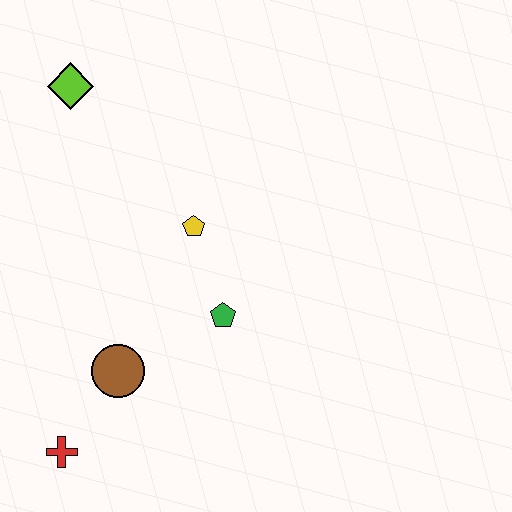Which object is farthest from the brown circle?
The lime diamond is farthest from the brown circle.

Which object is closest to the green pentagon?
The yellow pentagon is closest to the green pentagon.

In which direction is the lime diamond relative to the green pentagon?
The lime diamond is above the green pentagon.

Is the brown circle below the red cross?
No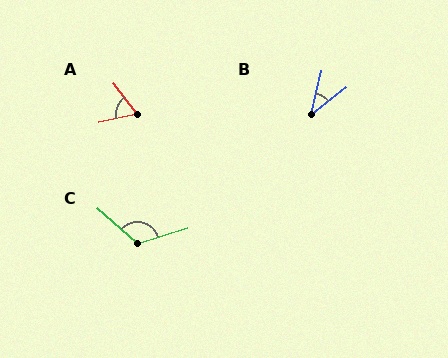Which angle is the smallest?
B, at approximately 39 degrees.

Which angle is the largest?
C, at approximately 120 degrees.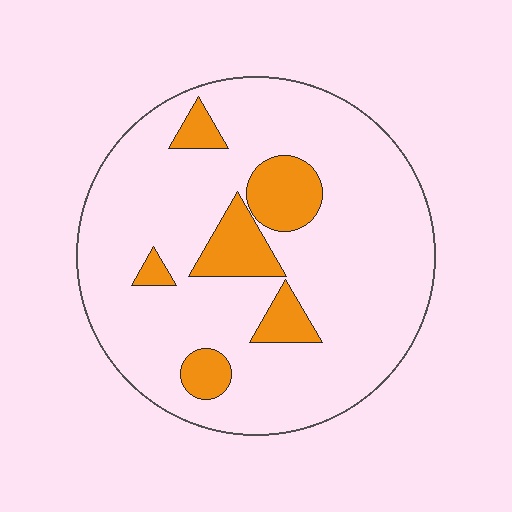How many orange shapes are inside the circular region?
6.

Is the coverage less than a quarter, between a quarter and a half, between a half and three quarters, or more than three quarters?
Less than a quarter.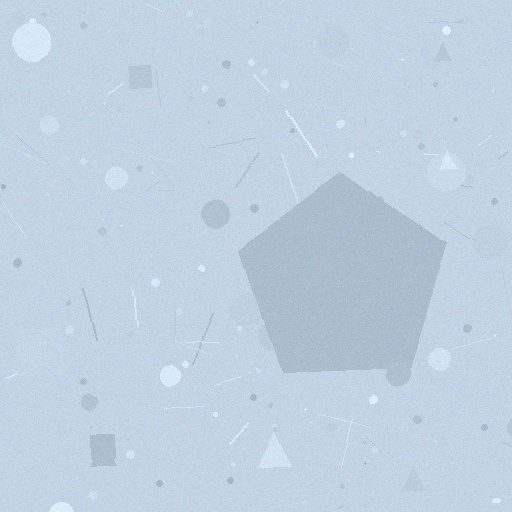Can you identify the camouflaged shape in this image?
The camouflaged shape is a pentagon.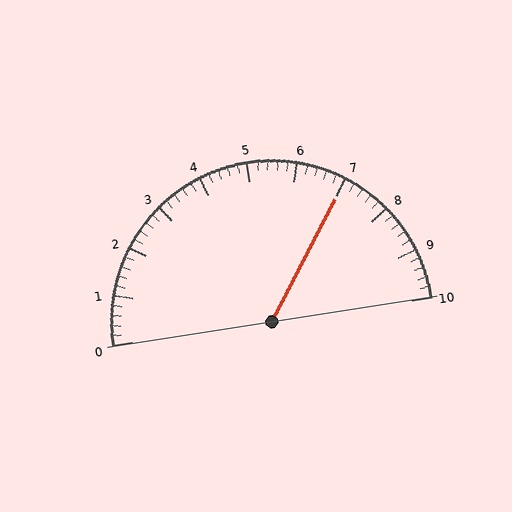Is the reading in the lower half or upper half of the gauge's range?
The reading is in the upper half of the range (0 to 10).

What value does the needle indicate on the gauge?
The needle indicates approximately 7.0.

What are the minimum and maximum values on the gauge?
The gauge ranges from 0 to 10.